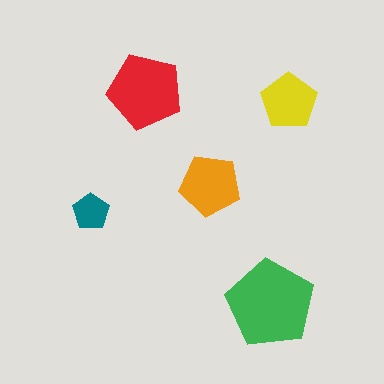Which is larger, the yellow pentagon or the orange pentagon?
The orange one.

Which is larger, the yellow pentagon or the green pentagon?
The green one.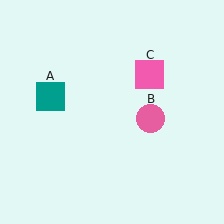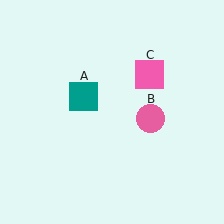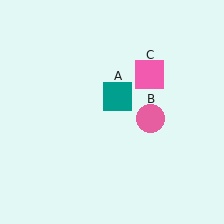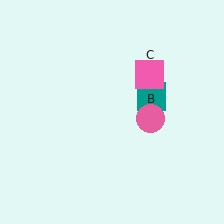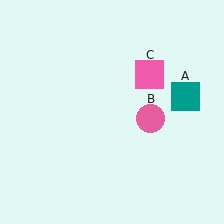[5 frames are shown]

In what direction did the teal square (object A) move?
The teal square (object A) moved right.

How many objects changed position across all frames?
1 object changed position: teal square (object A).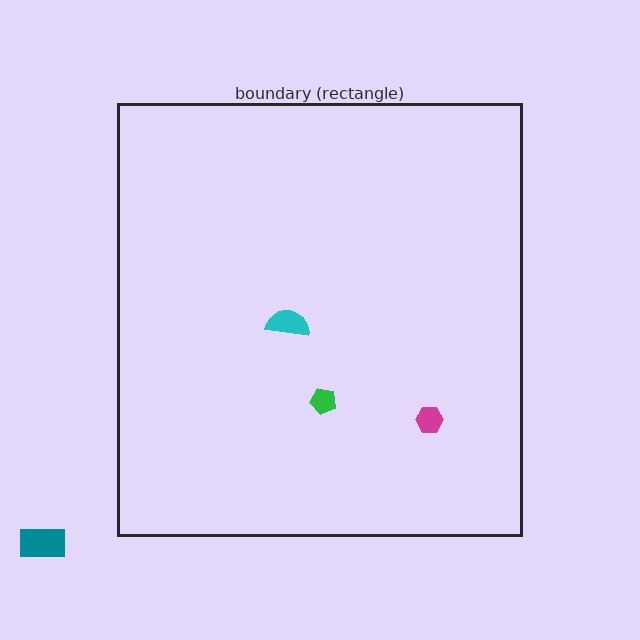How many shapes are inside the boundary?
3 inside, 1 outside.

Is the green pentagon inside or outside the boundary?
Inside.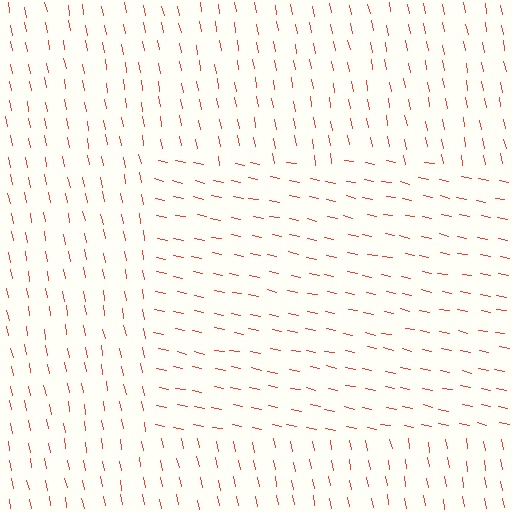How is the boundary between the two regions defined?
The boundary is defined purely by a change in line orientation (approximately 67 degrees difference). All lines are the same color and thickness.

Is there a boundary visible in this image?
Yes, there is a texture boundary formed by a change in line orientation.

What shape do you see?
I see a rectangle.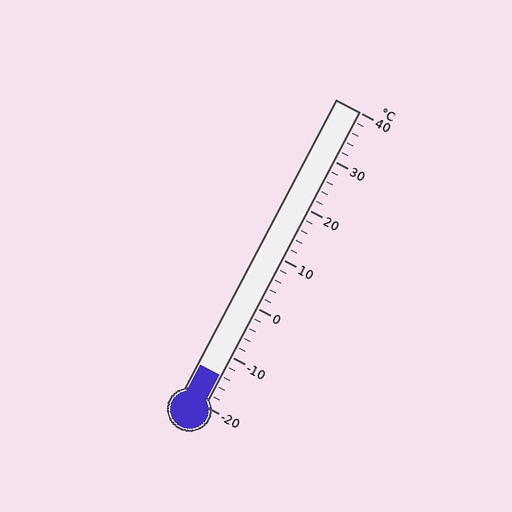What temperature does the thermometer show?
The thermometer shows approximately -14°C.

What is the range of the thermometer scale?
The thermometer scale ranges from -20°C to 40°C.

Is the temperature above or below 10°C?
The temperature is below 10°C.